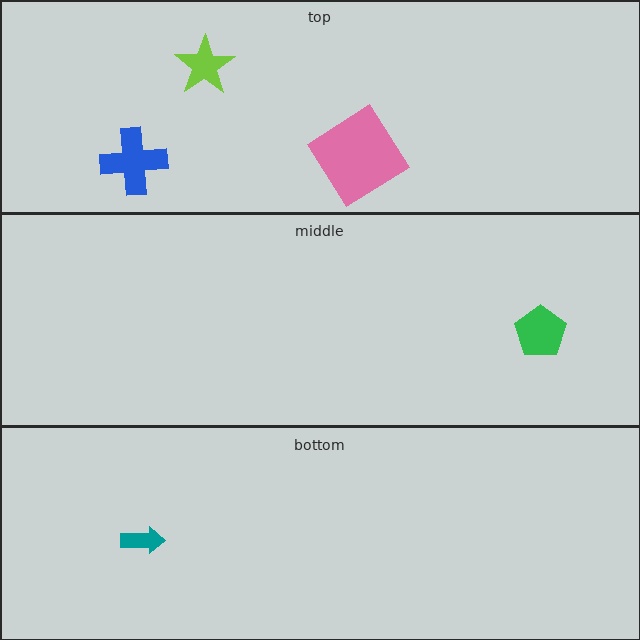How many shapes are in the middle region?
1.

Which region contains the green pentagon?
The middle region.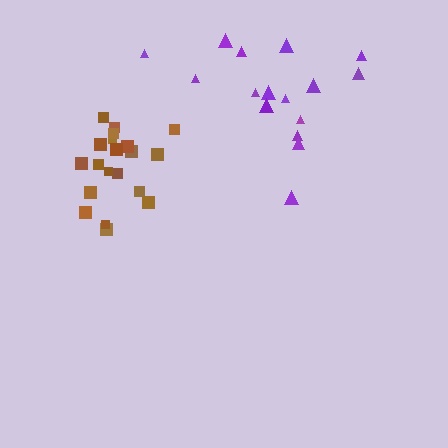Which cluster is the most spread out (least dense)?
Purple.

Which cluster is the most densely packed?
Brown.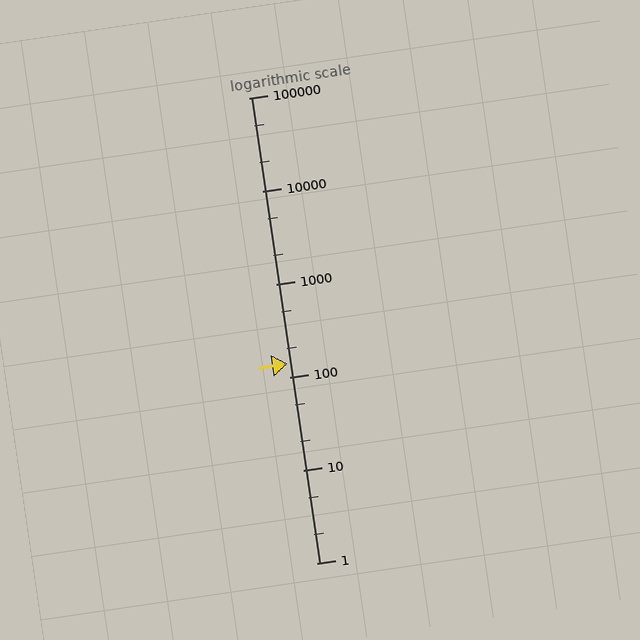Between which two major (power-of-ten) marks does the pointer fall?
The pointer is between 100 and 1000.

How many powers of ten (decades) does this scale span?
The scale spans 5 decades, from 1 to 100000.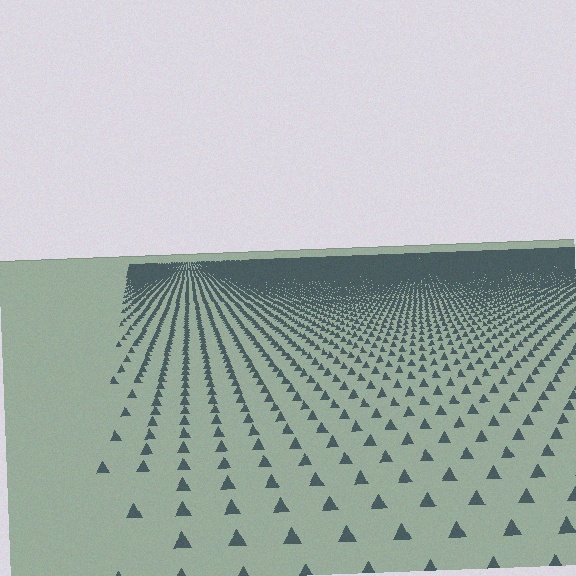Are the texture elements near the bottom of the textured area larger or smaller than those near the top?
Larger. Near the bottom, elements are closer to the viewer and appear at a bigger on-screen size.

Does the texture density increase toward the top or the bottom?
Density increases toward the top.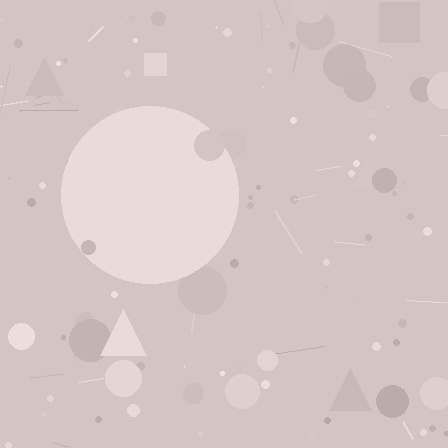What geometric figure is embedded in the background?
A circle is embedded in the background.